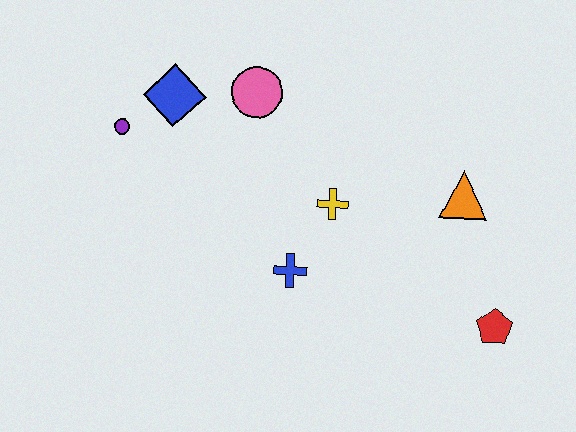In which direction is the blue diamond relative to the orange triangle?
The blue diamond is to the left of the orange triangle.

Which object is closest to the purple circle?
The blue diamond is closest to the purple circle.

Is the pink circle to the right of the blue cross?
No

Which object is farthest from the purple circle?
The red pentagon is farthest from the purple circle.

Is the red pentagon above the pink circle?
No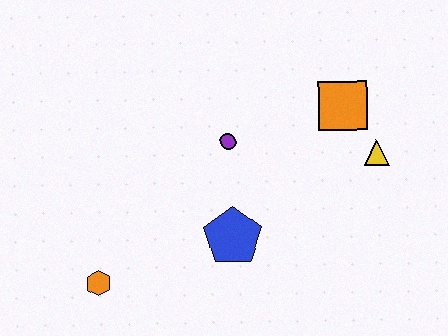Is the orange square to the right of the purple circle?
Yes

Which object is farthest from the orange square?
The orange hexagon is farthest from the orange square.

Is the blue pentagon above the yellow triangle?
No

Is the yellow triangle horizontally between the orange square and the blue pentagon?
No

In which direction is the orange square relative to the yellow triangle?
The orange square is above the yellow triangle.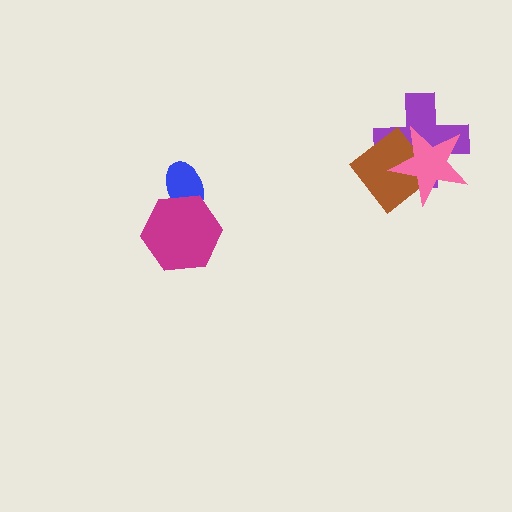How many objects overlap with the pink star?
2 objects overlap with the pink star.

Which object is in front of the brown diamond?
The pink star is in front of the brown diamond.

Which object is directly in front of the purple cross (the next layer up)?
The brown diamond is directly in front of the purple cross.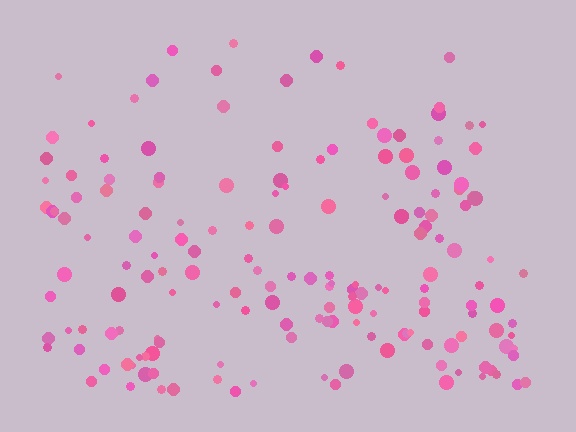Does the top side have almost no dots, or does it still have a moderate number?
Still a moderate number, just noticeably fewer than the bottom.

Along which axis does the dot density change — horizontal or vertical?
Vertical.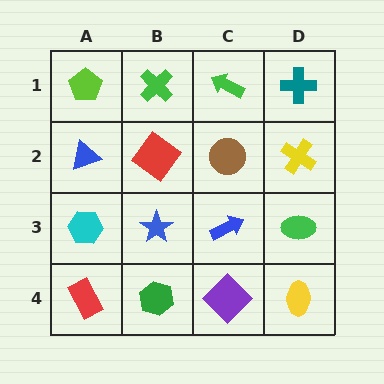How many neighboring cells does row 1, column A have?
2.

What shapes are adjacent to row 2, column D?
A teal cross (row 1, column D), a green ellipse (row 3, column D), a brown circle (row 2, column C).